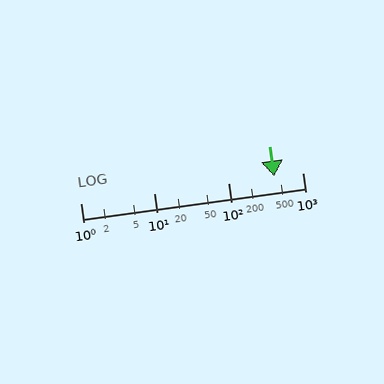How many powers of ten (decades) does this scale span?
The scale spans 3 decades, from 1 to 1000.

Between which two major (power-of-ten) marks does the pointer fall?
The pointer is between 100 and 1000.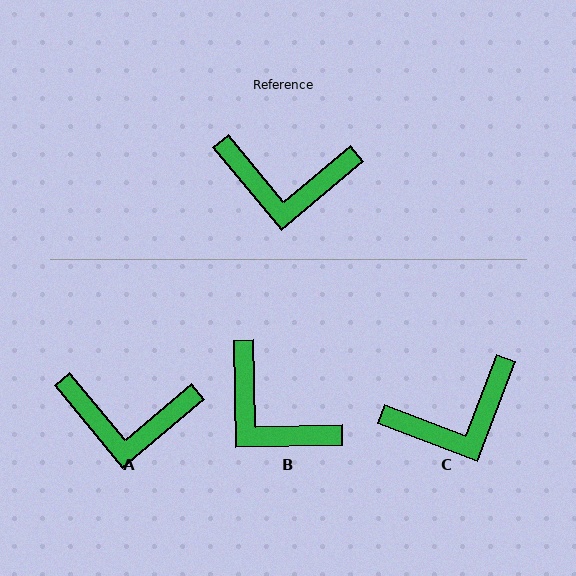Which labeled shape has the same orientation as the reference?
A.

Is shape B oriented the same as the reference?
No, it is off by about 39 degrees.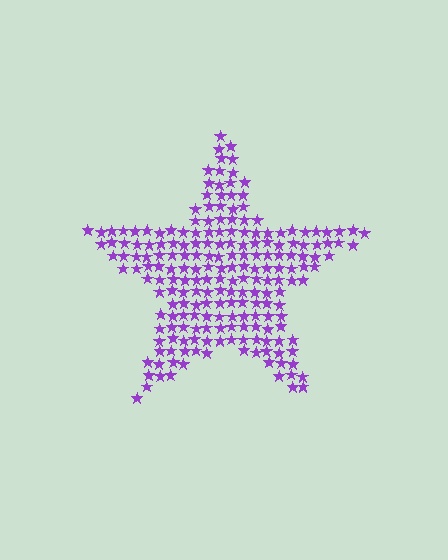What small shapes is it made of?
It is made of small stars.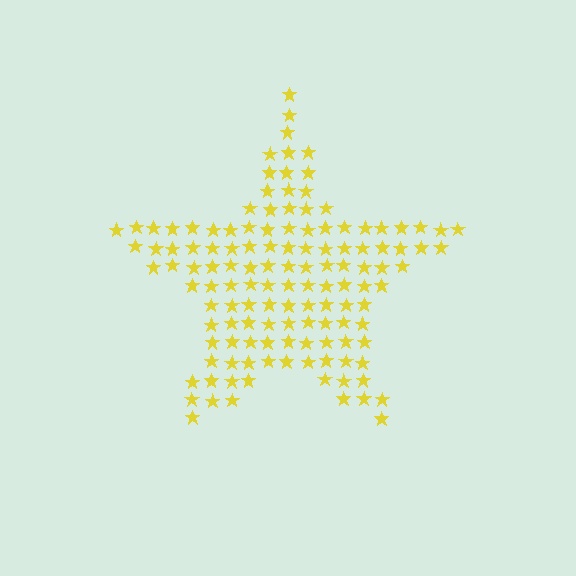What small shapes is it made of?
It is made of small stars.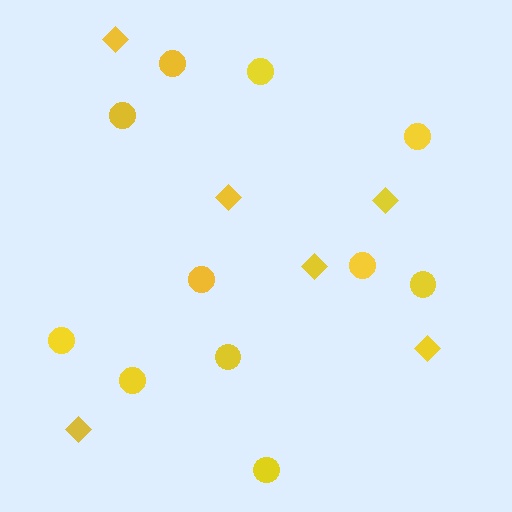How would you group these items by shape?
There are 2 groups: one group of circles (11) and one group of diamonds (6).